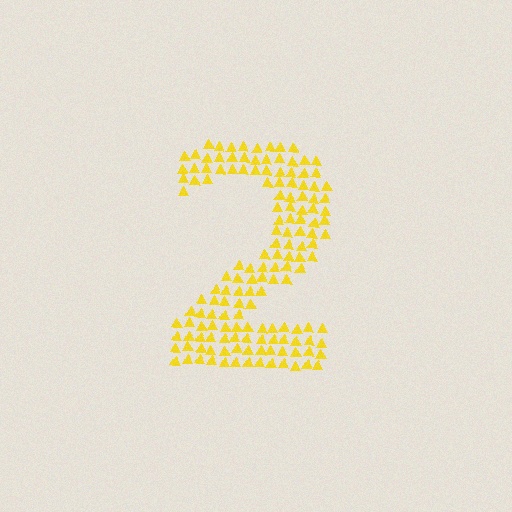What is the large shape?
The large shape is the digit 2.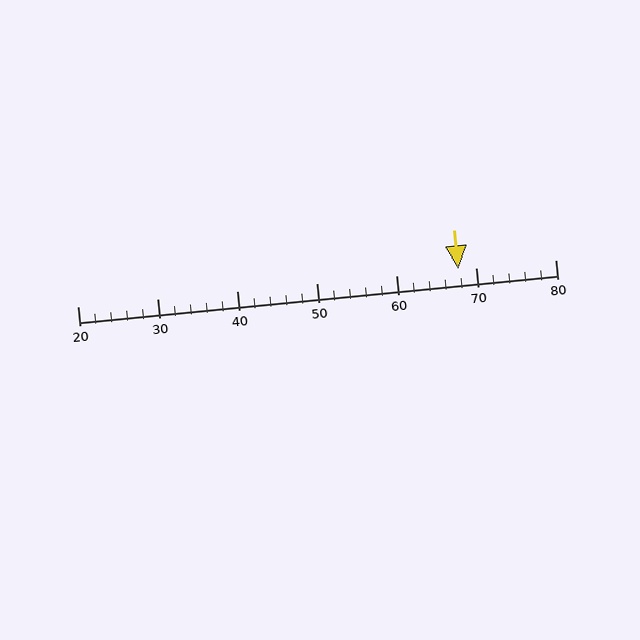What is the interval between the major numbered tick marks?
The major tick marks are spaced 10 units apart.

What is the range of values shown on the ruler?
The ruler shows values from 20 to 80.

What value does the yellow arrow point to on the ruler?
The yellow arrow points to approximately 68.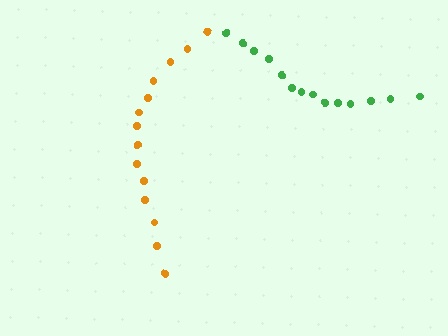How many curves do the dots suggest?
There are 2 distinct paths.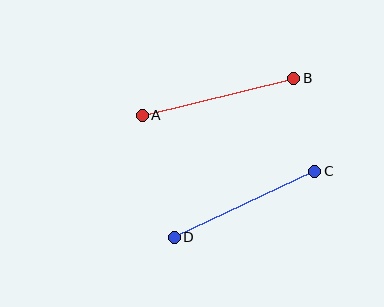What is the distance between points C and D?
The distance is approximately 156 pixels.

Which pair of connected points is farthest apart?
Points A and B are farthest apart.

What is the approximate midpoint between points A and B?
The midpoint is at approximately (218, 97) pixels.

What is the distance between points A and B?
The distance is approximately 156 pixels.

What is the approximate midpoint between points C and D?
The midpoint is at approximately (245, 204) pixels.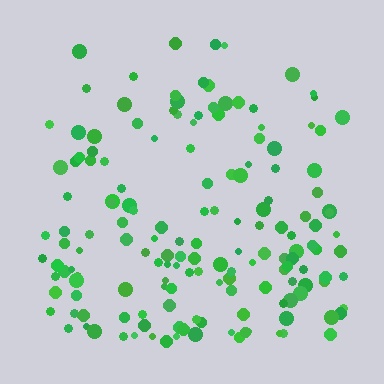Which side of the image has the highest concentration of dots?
The bottom.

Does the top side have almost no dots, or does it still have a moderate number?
Still a moderate number, just noticeably fewer than the bottom.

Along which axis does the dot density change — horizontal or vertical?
Vertical.